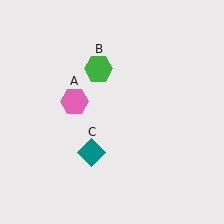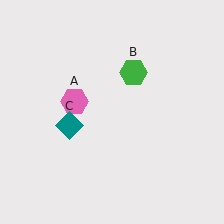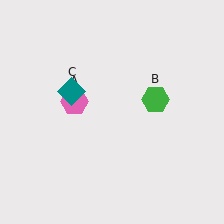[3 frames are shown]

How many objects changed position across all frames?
2 objects changed position: green hexagon (object B), teal diamond (object C).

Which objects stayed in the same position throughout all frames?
Pink hexagon (object A) remained stationary.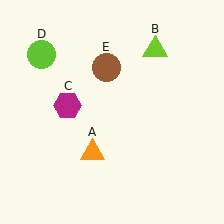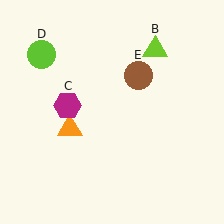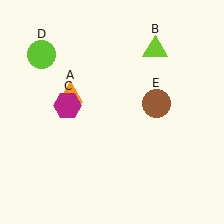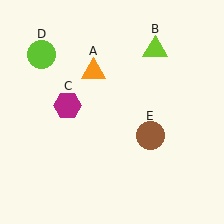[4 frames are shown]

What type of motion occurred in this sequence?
The orange triangle (object A), brown circle (object E) rotated clockwise around the center of the scene.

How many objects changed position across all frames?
2 objects changed position: orange triangle (object A), brown circle (object E).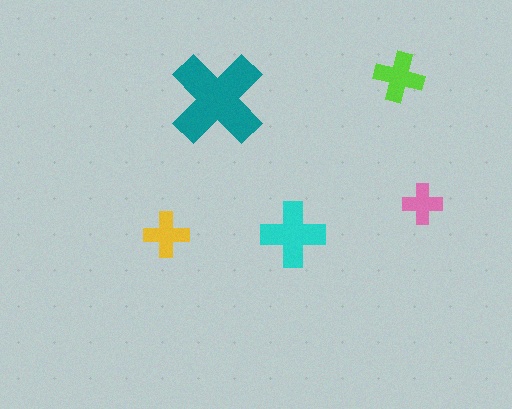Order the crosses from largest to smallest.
the teal one, the cyan one, the lime one, the yellow one, the pink one.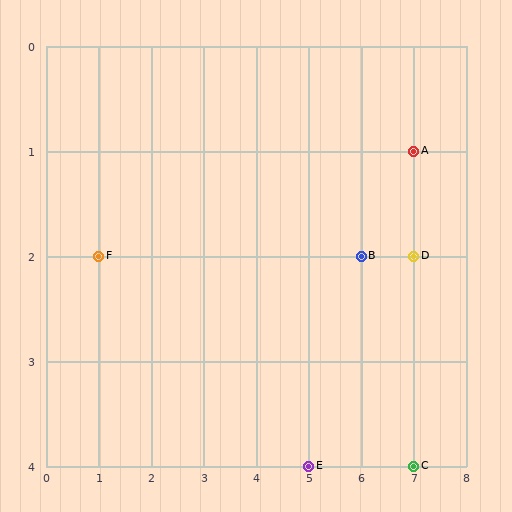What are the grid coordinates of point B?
Point B is at grid coordinates (6, 2).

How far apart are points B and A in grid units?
Points B and A are 1 column and 1 row apart (about 1.4 grid units diagonally).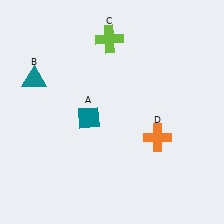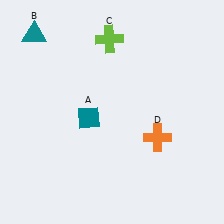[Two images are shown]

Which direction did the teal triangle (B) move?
The teal triangle (B) moved up.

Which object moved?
The teal triangle (B) moved up.